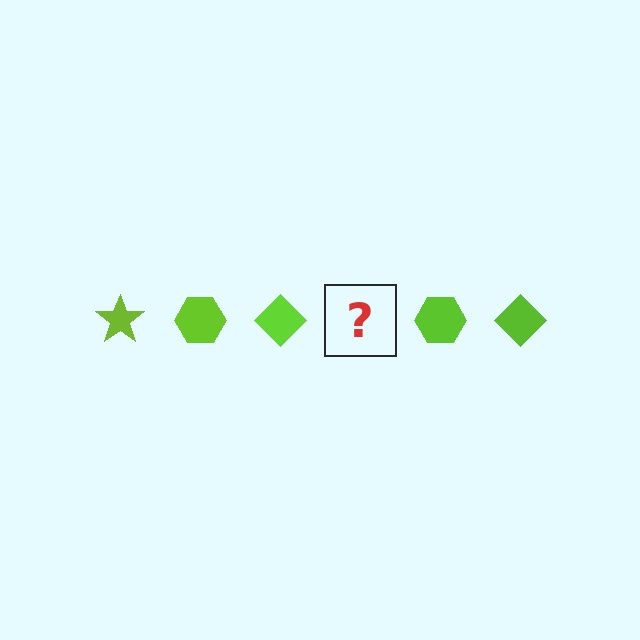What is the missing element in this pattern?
The missing element is a lime star.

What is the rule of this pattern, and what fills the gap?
The rule is that the pattern cycles through star, hexagon, diamond shapes in lime. The gap should be filled with a lime star.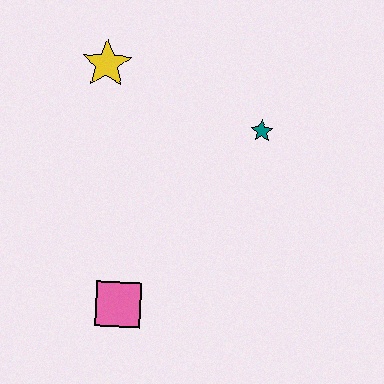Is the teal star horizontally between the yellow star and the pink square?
No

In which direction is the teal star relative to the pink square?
The teal star is above the pink square.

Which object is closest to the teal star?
The yellow star is closest to the teal star.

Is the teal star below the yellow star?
Yes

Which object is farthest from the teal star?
The pink square is farthest from the teal star.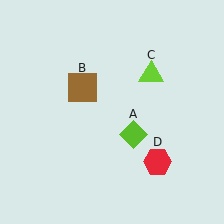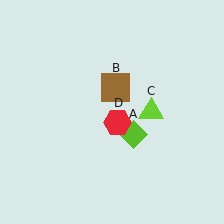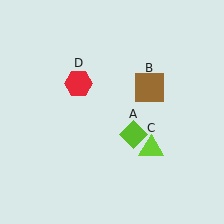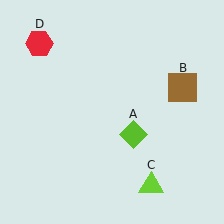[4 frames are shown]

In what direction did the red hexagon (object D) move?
The red hexagon (object D) moved up and to the left.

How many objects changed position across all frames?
3 objects changed position: brown square (object B), lime triangle (object C), red hexagon (object D).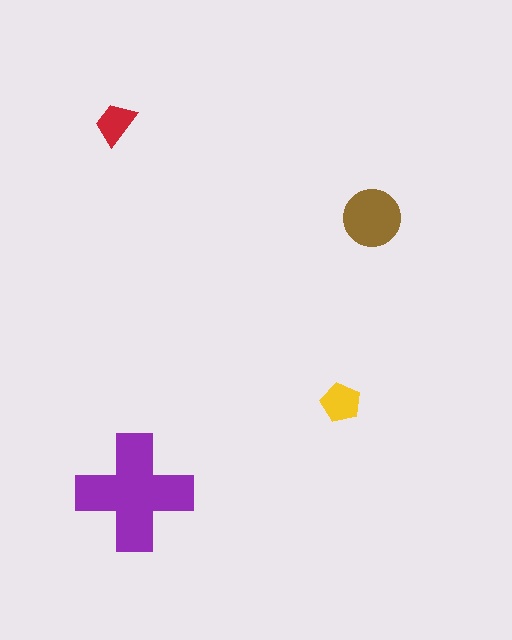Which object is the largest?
The purple cross.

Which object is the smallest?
The red trapezoid.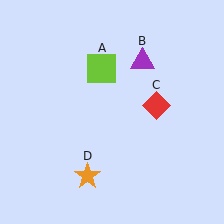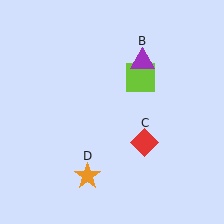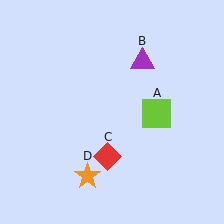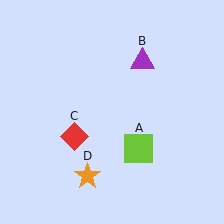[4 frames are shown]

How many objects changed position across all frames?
2 objects changed position: lime square (object A), red diamond (object C).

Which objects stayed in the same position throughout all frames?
Purple triangle (object B) and orange star (object D) remained stationary.